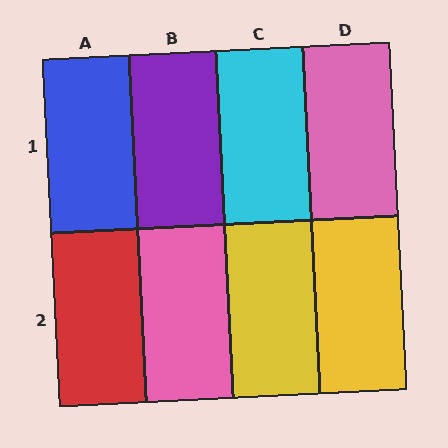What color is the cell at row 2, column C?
Yellow.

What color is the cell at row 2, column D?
Yellow.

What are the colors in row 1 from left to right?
Blue, purple, cyan, pink.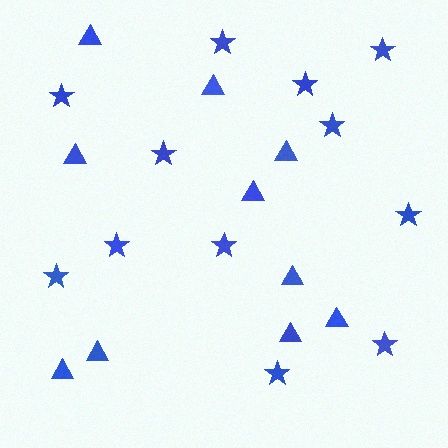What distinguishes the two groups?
There are 2 groups: one group of stars (12) and one group of triangles (10).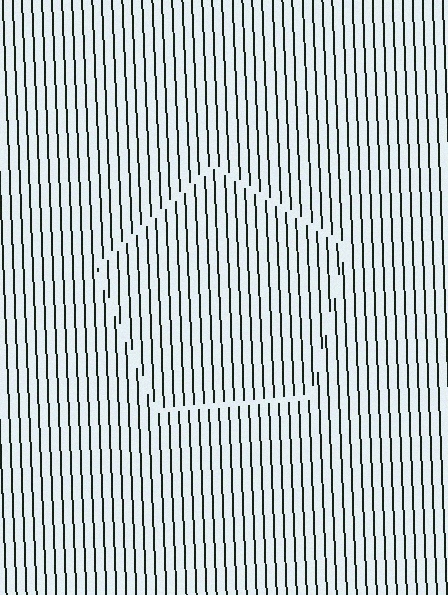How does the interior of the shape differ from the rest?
The interior of the shape contains the same grating, shifted by half a period — the contour is defined by the phase discontinuity where line-ends from the inner and outer gratings abut.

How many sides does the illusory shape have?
5 sides — the line-ends trace a pentagon.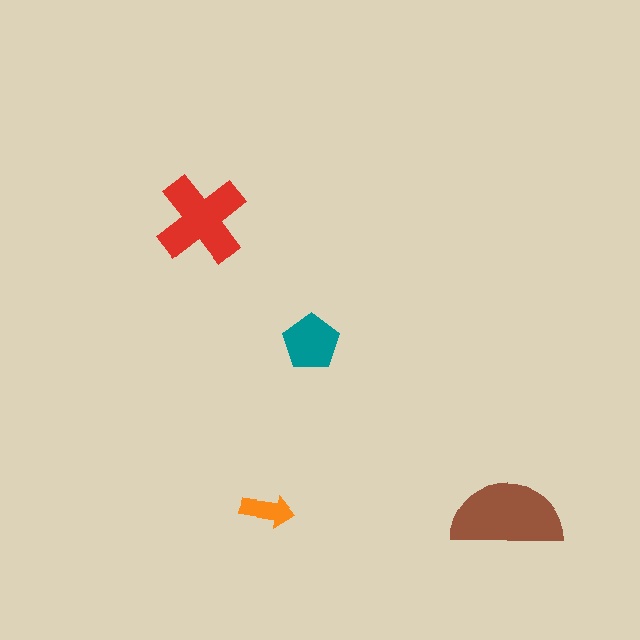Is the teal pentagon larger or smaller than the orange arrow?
Larger.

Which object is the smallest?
The orange arrow.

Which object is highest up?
The red cross is topmost.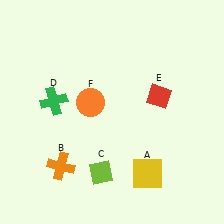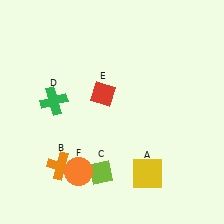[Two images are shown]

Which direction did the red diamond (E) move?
The red diamond (E) moved left.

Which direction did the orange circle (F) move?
The orange circle (F) moved down.